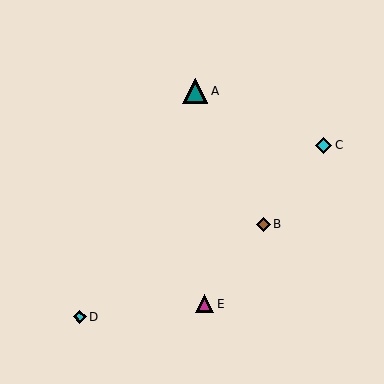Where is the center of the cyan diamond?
The center of the cyan diamond is at (324, 145).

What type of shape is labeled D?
Shape D is a cyan diamond.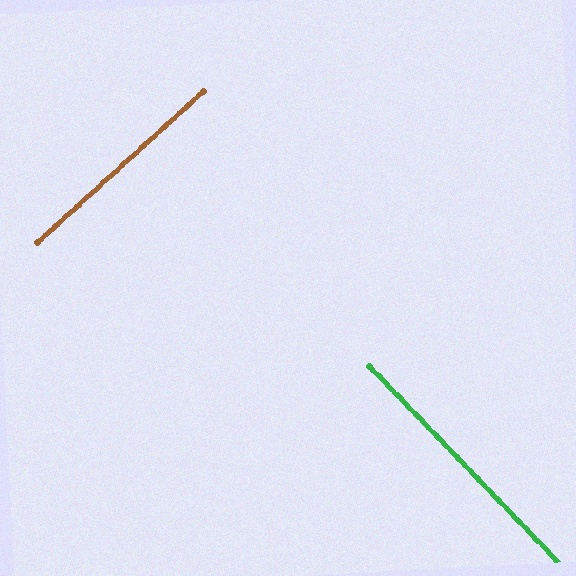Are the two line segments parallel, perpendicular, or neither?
Perpendicular — they meet at approximately 88°.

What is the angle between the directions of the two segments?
Approximately 88 degrees.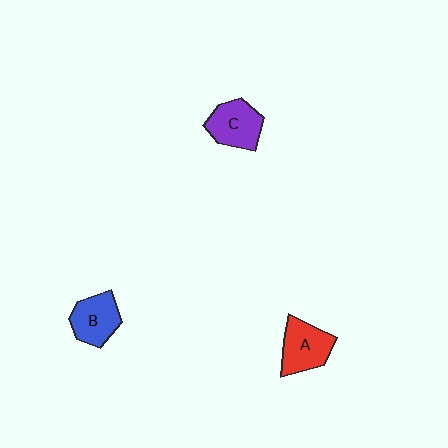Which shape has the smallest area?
Shape B (blue).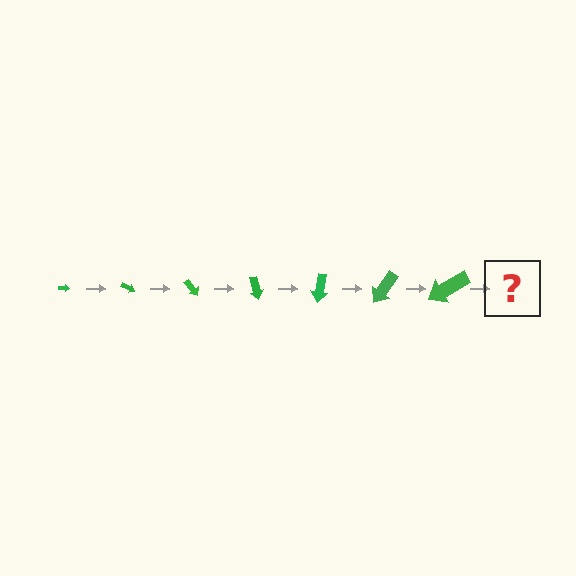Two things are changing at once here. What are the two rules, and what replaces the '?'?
The two rules are that the arrow grows larger each step and it rotates 25 degrees each step. The '?' should be an arrow, larger than the previous one and rotated 175 degrees from the start.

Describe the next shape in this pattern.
It should be an arrow, larger than the previous one and rotated 175 degrees from the start.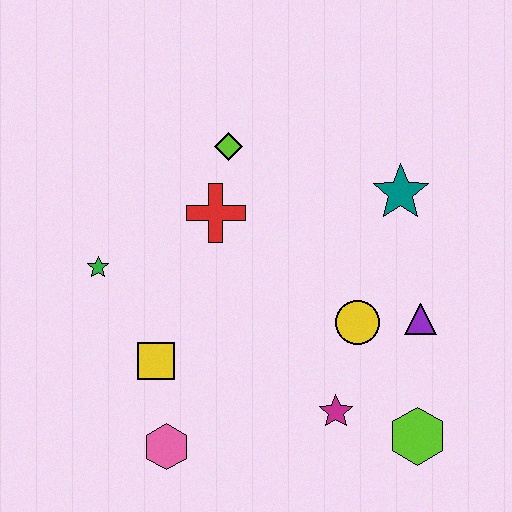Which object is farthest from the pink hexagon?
The teal star is farthest from the pink hexagon.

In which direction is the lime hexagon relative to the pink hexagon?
The lime hexagon is to the right of the pink hexagon.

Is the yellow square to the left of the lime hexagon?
Yes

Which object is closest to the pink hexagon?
The yellow square is closest to the pink hexagon.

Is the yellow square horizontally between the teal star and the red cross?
No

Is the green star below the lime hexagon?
No